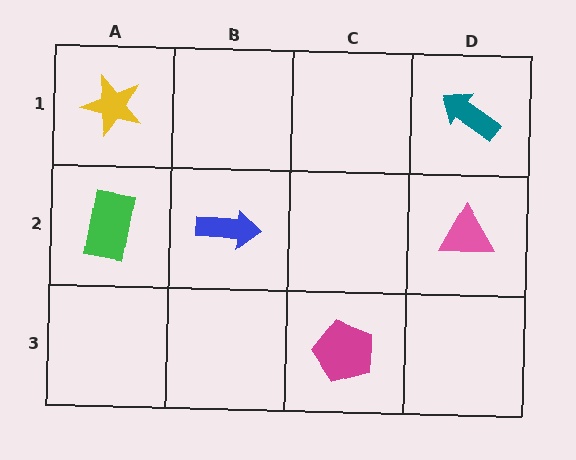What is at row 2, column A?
A green rectangle.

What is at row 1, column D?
A teal arrow.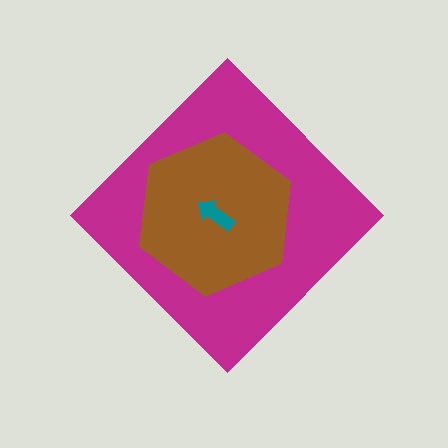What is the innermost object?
The teal arrow.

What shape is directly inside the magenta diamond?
The brown hexagon.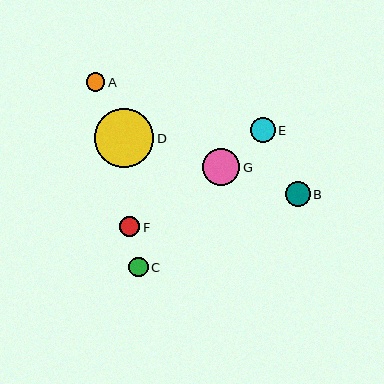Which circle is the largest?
Circle D is the largest with a size of approximately 60 pixels.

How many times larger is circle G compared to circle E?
Circle G is approximately 1.5 times the size of circle E.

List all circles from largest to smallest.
From largest to smallest: D, G, B, E, F, C, A.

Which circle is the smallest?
Circle A is the smallest with a size of approximately 18 pixels.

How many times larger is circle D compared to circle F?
Circle D is approximately 2.9 times the size of circle F.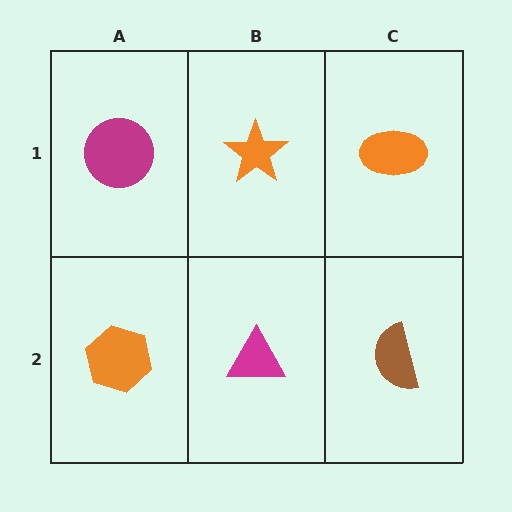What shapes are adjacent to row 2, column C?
An orange ellipse (row 1, column C), a magenta triangle (row 2, column B).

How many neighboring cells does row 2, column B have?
3.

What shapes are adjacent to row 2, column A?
A magenta circle (row 1, column A), a magenta triangle (row 2, column B).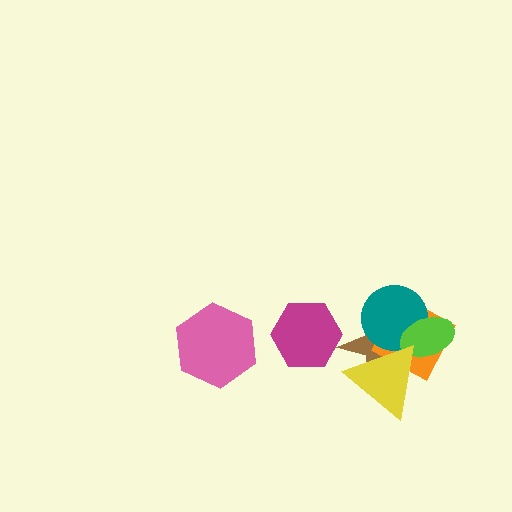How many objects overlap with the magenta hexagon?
0 objects overlap with the magenta hexagon.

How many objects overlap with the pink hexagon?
0 objects overlap with the pink hexagon.